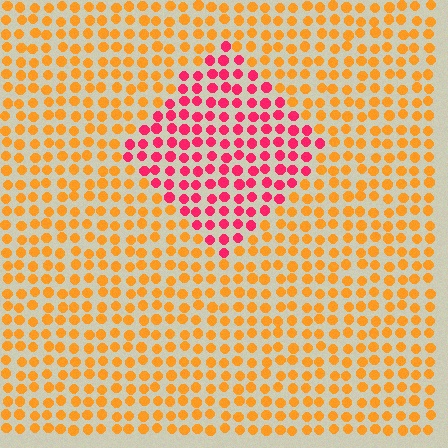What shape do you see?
I see a diamond.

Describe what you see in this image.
The image is filled with small orange elements in a uniform arrangement. A diamond-shaped region is visible where the elements are tinted to a slightly different hue, forming a subtle color boundary.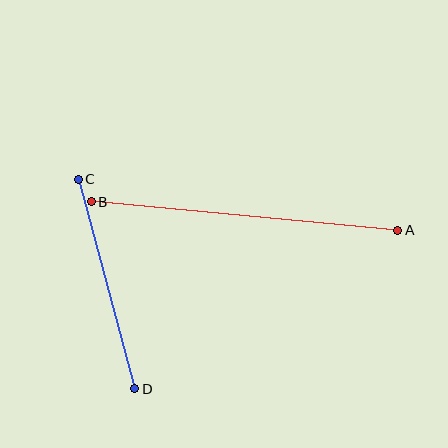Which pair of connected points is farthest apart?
Points A and B are farthest apart.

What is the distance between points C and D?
The distance is approximately 217 pixels.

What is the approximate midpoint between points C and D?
The midpoint is at approximately (106, 284) pixels.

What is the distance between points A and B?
The distance is approximately 308 pixels.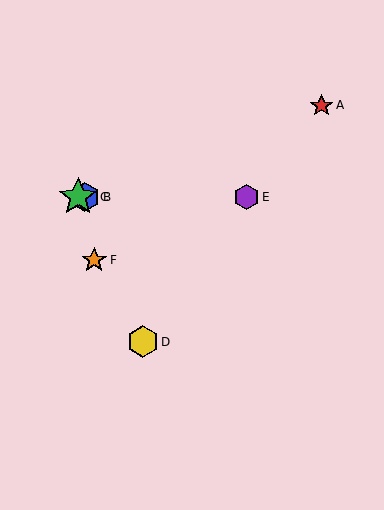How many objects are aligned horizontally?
3 objects (B, C, E) are aligned horizontally.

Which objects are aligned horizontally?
Objects B, C, E are aligned horizontally.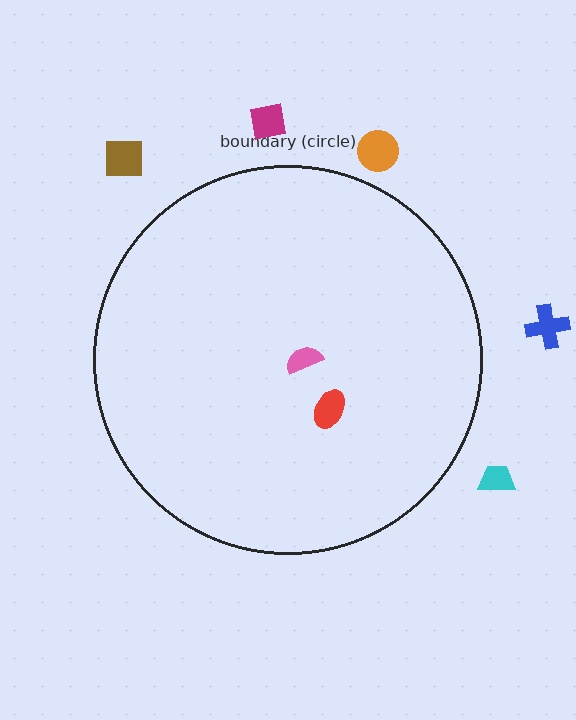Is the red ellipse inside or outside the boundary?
Inside.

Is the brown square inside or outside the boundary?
Outside.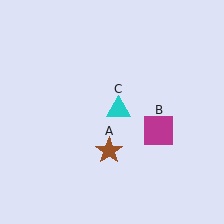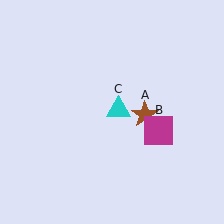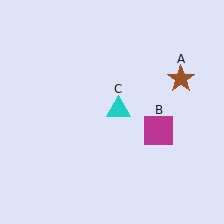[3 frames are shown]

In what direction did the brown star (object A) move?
The brown star (object A) moved up and to the right.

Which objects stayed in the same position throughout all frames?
Magenta square (object B) and cyan triangle (object C) remained stationary.